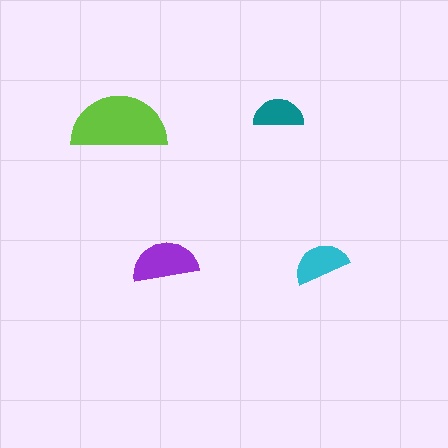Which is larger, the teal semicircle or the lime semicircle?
The lime one.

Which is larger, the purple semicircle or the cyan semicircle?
The purple one.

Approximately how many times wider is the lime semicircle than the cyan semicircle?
About 1.5 times wider.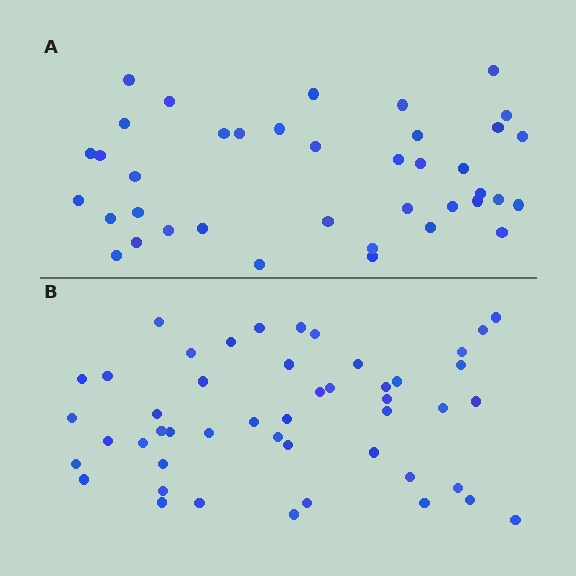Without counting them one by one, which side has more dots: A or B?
Region B (the bottom region) has more dots.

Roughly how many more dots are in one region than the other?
Region B has roughly 8 or so more dots than region A.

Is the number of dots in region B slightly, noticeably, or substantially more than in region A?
Region B has only slightly more — the two regions are fairly close. The ratio is roughly 1.2 to 1.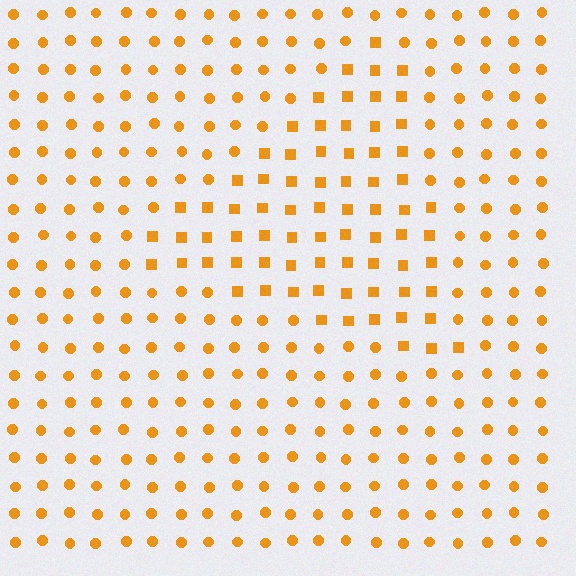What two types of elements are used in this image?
The image uses squares inside the triangle region and circles outside it.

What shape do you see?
I see a triangle.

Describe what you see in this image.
The image is filled with small orange elements arranged in a uniform grid. A triangle-shaped region contains squares, while the surrounding area contains circles. The boundary is defined purely by the change in element shape.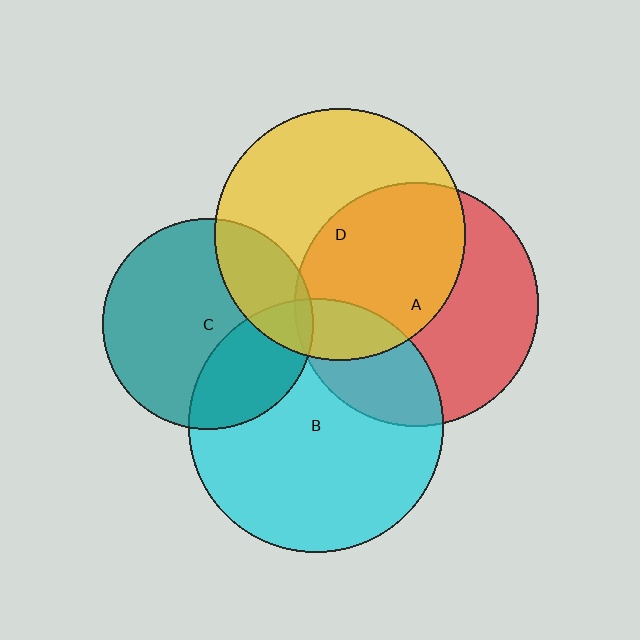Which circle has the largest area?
Circle B (cyan).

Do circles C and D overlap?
Yes.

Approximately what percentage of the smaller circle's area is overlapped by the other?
Approximately 25%.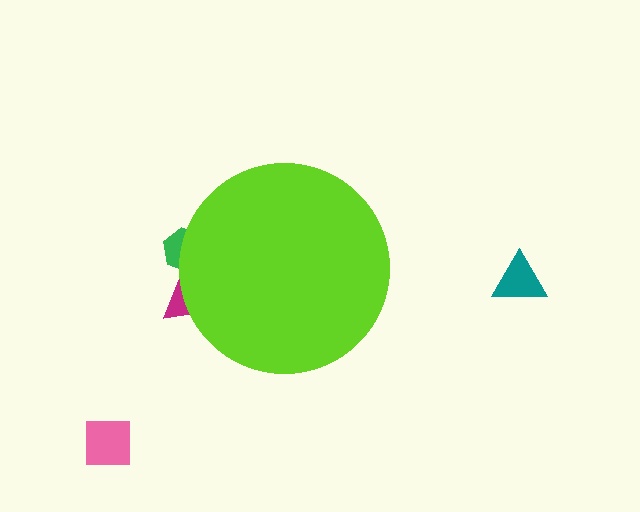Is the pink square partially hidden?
No, the pink square is fully visible.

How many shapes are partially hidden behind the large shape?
2 shapes are partially hidden.